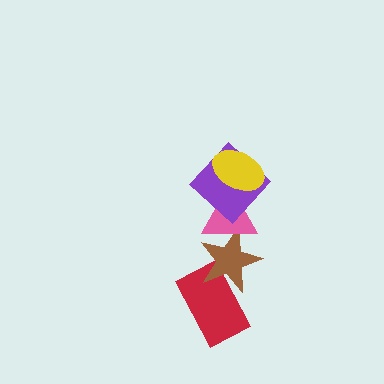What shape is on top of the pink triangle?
The purple diamond is on top of the pink triangle.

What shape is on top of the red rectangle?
The brown star is on top of the red rectangle.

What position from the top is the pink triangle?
The pink triangle is 3rd from the top.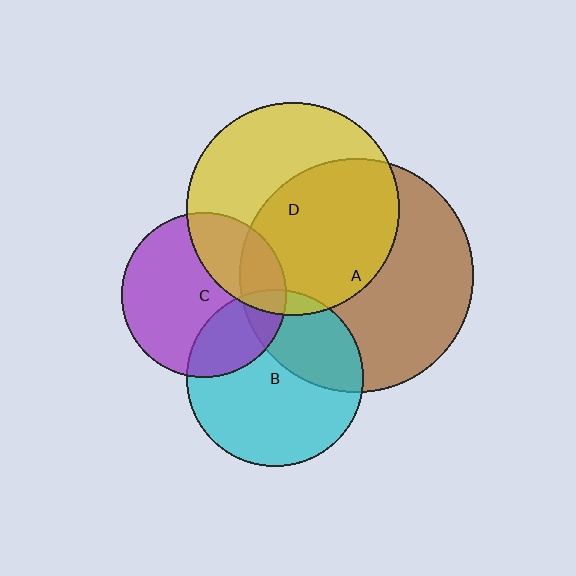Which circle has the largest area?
Circle A (brown).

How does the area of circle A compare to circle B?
Approximately 1.8 times.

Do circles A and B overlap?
Yes.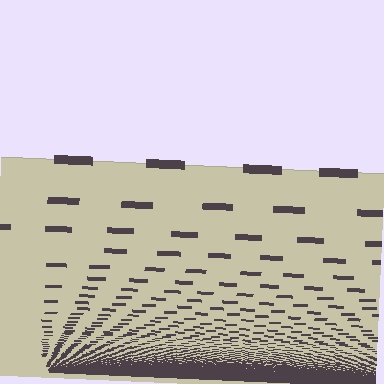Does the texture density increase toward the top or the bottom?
Density increases toward the bottom.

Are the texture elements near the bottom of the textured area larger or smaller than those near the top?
Smaller. The gradient is inverted — elements near the bottom are smaller and denser.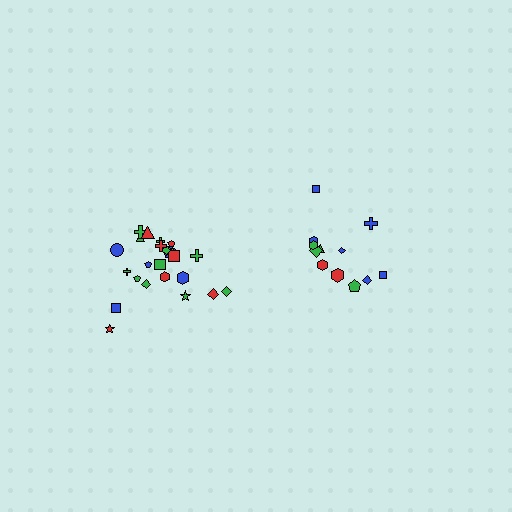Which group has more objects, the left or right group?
The left group.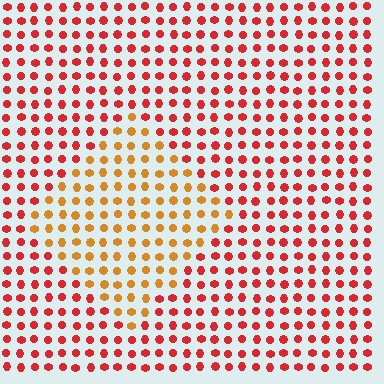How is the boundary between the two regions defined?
The boundary is defined purely by a slight shift in hue (about 37 degrees). Spacing, size, and orientation are identical on both sides.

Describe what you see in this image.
The image is filled with small red elements in a uniform arrangement. A diamond-shaped region is visible where the elements are tinted to a slightly different hue, forming a subtle color boundary.